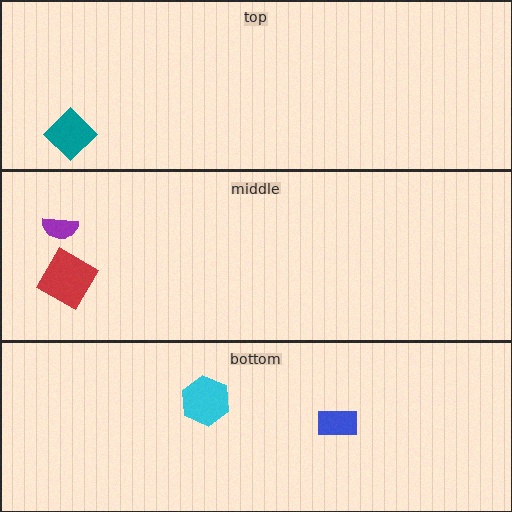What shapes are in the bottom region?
The cyan hexagon, the blue rectangle.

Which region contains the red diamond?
The middle region.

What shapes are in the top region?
The teal diamond.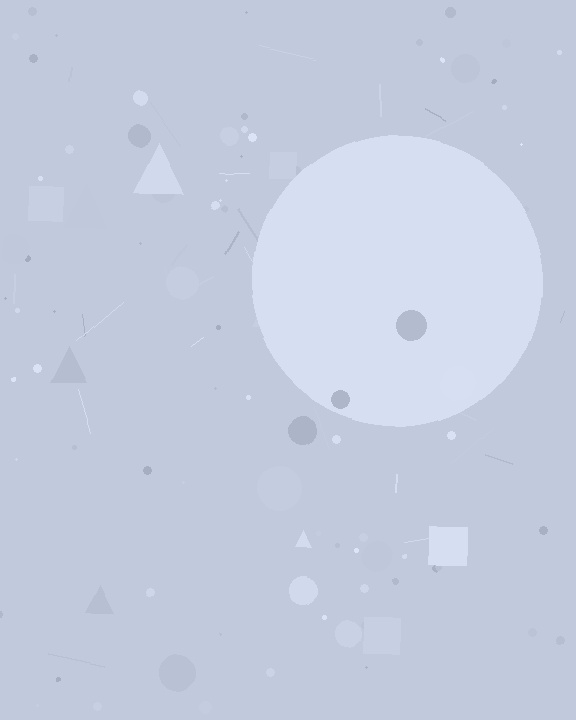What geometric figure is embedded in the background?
A circle is embedded in the background.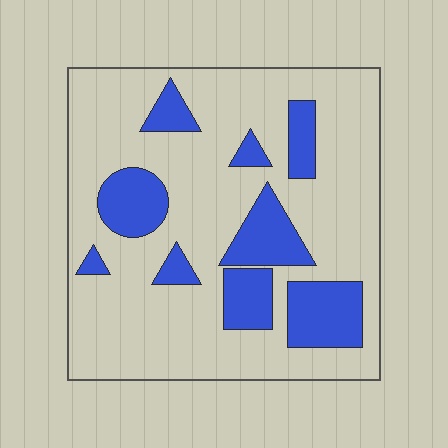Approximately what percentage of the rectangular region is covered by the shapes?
Approximately 25%.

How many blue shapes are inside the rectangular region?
9.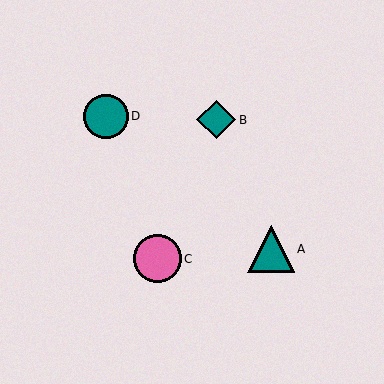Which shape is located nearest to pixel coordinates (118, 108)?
The teal circle (labeled D) at (106, 116) is nearest to that location.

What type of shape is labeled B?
Shape B is a teal diamond.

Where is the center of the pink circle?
The center of the pink circle is at (157, 259).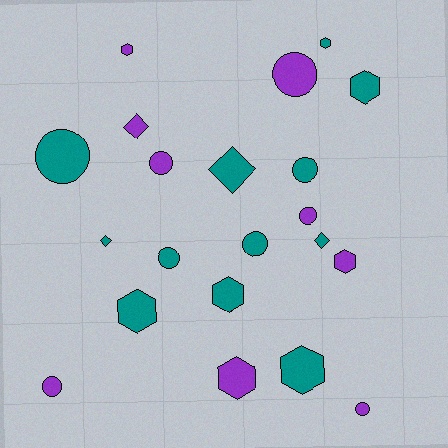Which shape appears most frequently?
Circle, with 9 objects.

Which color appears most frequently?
Teal, with 12 objects.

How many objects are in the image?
There are 21 objects.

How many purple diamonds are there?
There is 1 purple diamond.